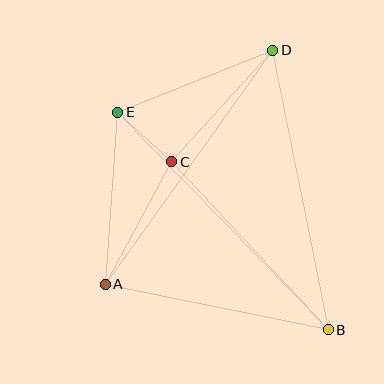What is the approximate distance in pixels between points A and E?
The distance between A and E is approximately 172 pixels.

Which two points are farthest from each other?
Points B and E are farthest from each other.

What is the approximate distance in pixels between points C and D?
The distance between C and D is approximately 150 pixels.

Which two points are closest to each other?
Points C and E are closest to each other.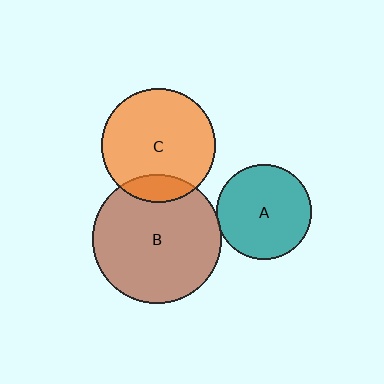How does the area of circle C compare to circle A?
Approximately 1.4 times.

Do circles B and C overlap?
Yes.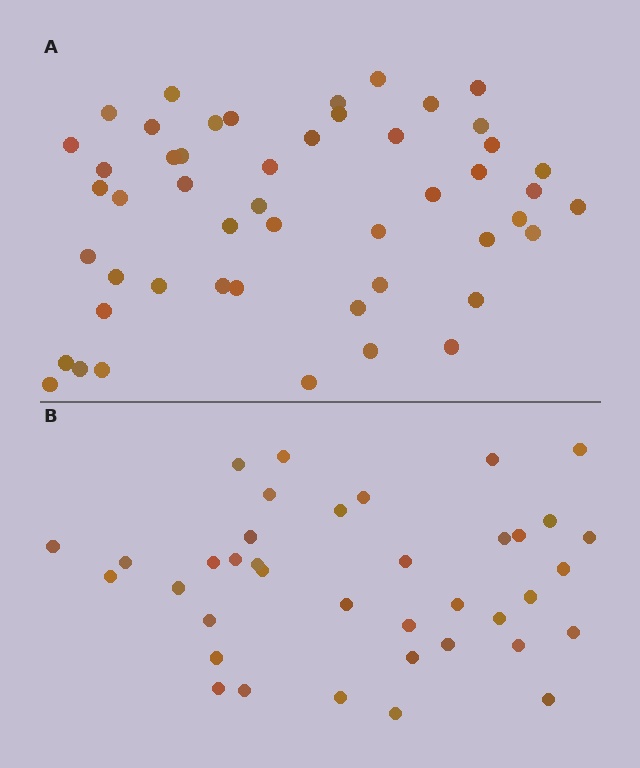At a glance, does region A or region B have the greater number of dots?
Region A (the top region) has more dots.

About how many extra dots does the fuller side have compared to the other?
Region A has roughly 12 or so more dots than region B.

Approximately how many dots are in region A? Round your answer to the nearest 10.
About 50 dots.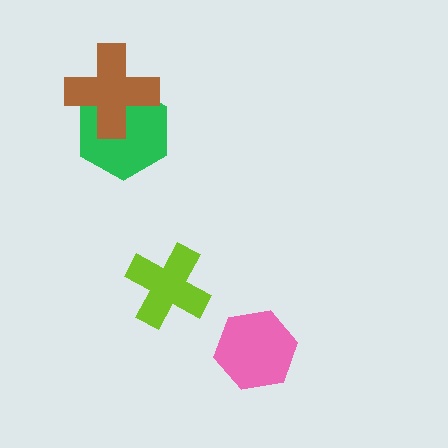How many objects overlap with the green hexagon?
1 object overlaps with the green hexagon.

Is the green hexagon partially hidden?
Yes, it is partially covered by another shape.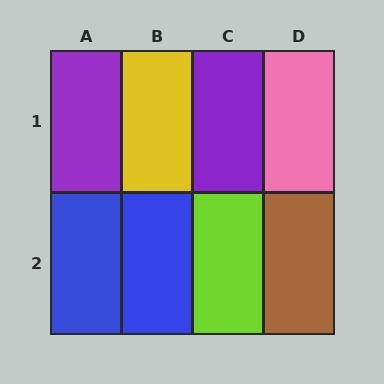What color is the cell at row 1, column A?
Purple.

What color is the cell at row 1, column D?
Pink.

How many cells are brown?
1 cell is brown.